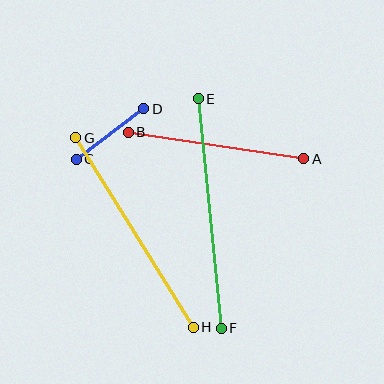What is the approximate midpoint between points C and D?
The midpoint is at approximately (110, 134) pixels.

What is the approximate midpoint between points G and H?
The midpoint is at approximately (135, 233) pixels.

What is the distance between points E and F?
The distance is approximately 231 pixels.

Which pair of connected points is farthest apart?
Points E and F are farthest apart.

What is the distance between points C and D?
The distance is approximately 84 pixels.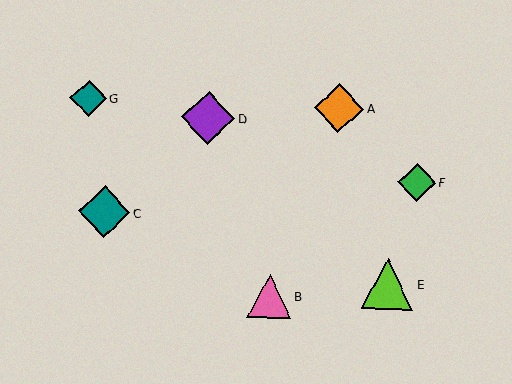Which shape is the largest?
The purple diamond (labeled D) is the largest.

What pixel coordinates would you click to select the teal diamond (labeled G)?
Click at (88, 98) to select the teal diamond G.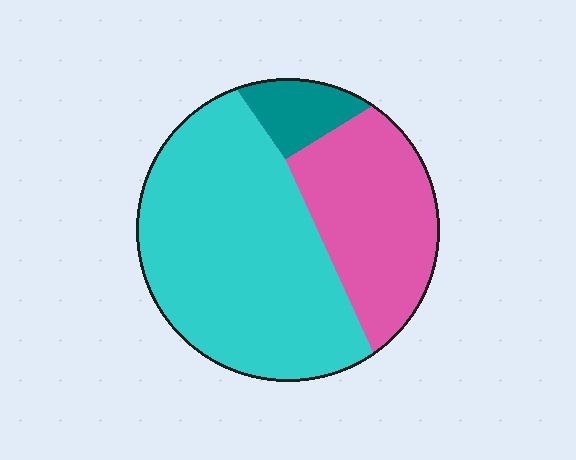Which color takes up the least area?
Teal, at roughly 10%.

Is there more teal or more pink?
Pink.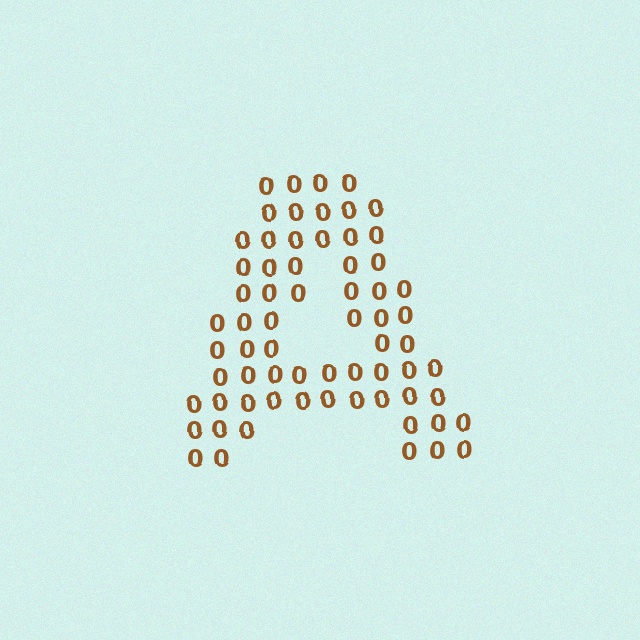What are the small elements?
The small elements are digit 0's.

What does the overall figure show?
The overall figure shows the letter A.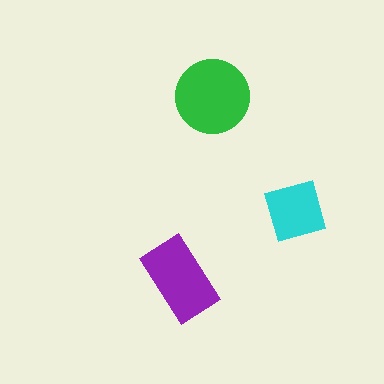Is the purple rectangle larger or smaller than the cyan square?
Larger.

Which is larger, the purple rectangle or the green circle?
The green circle.